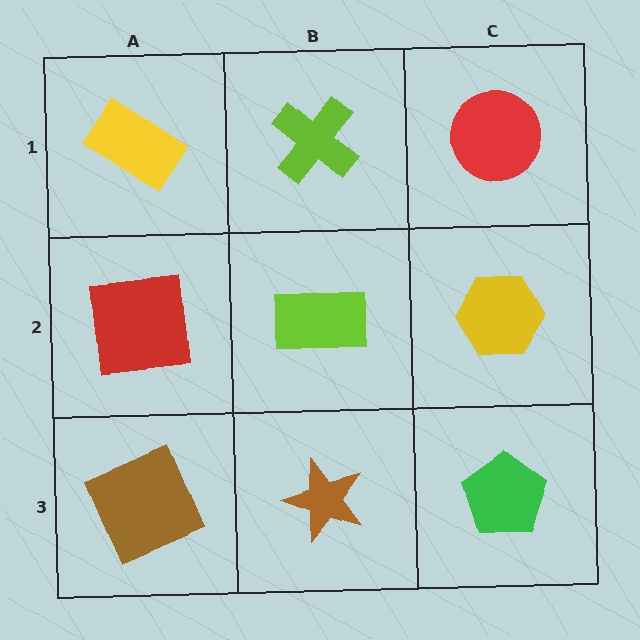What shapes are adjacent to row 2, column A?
A yellow rectangle (row 1, column A), a brown square (row 3, column A), a lime rectangle (row 2, column B).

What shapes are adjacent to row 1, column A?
A red square (row 2, column A), a lime cross (row 1, column B).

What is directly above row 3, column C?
A yellow hexagon.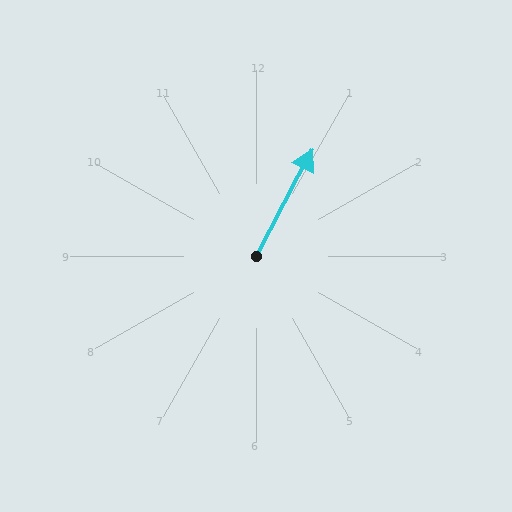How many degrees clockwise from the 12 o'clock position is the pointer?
Approximately 28 degrees.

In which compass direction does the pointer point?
Northeast.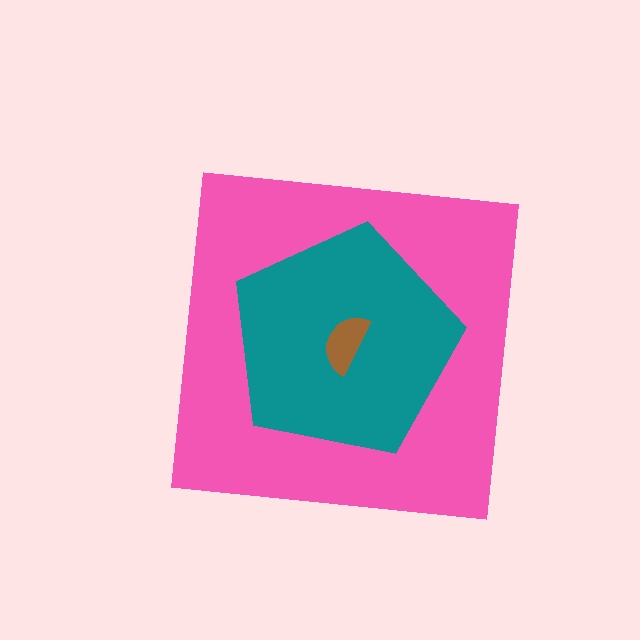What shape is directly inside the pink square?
The teal pentagon.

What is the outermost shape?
The pink square.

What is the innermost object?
The brown semicircle.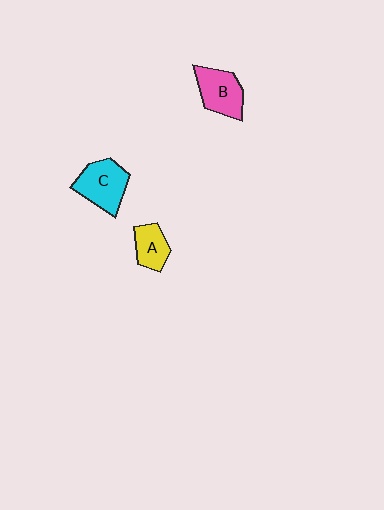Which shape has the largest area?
Shape C (cyan).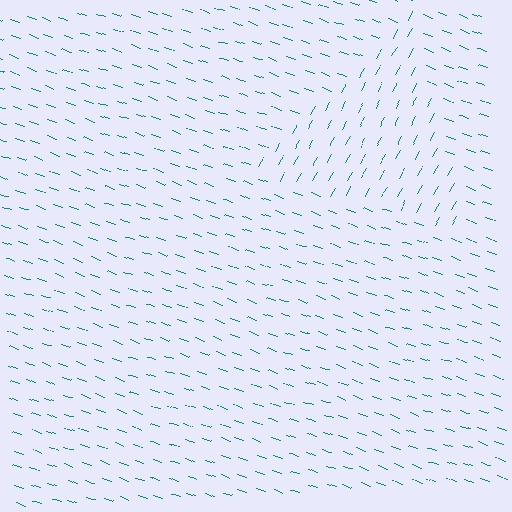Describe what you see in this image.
The image is filled with small teal line segments. A triangle region in the image has lines oriented differently from the surrounding lines, creating a visible texture boundary.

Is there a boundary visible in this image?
Yes, there is a texture boundary formed by a change in line orientation.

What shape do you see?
I see a triangle.